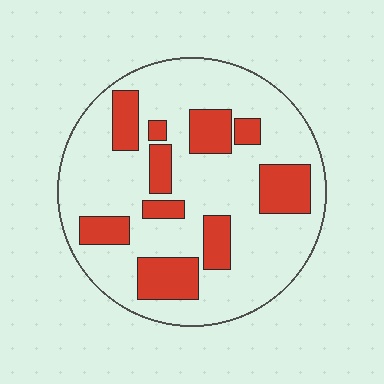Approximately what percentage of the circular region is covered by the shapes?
Approximately 25%.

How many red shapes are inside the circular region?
10.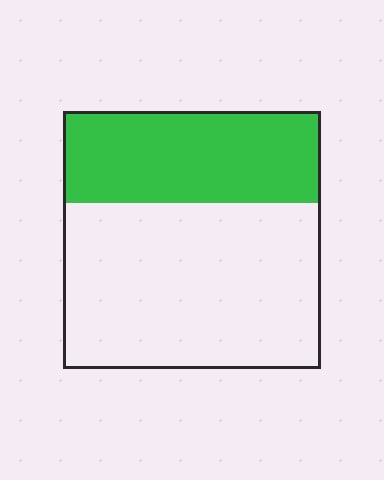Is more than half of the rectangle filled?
No.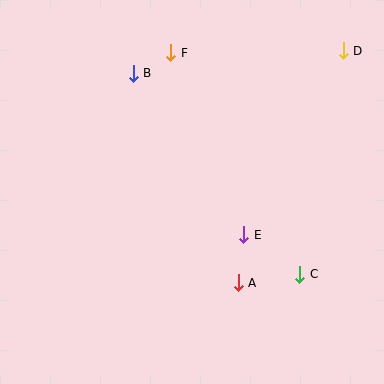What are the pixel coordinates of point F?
Point F is at (171, 53).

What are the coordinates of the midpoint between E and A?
The midpoint between E and A is at (241, 259).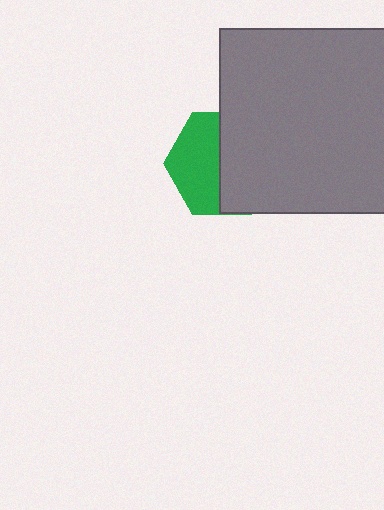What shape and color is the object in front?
The object in front is a gray square.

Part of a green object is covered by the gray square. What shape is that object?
It is a hexagon.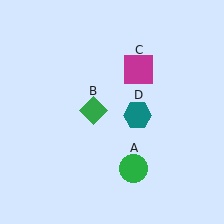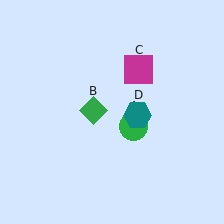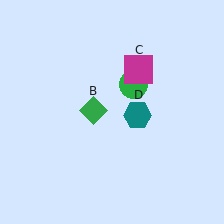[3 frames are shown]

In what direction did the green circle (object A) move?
The green circle (object A) moved up.